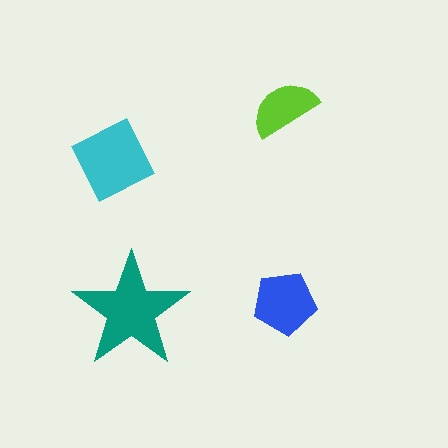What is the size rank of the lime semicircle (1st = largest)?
4th.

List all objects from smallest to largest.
The lime semicircle, the blue pentagon, the cyan diamond, the teal star.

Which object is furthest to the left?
The cyan diamond is leftmost.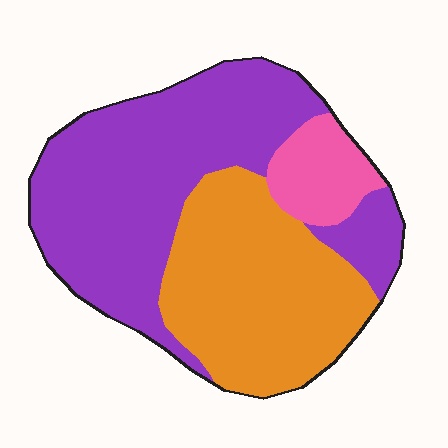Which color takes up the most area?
Purple, at roughly 55%.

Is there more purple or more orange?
Purple.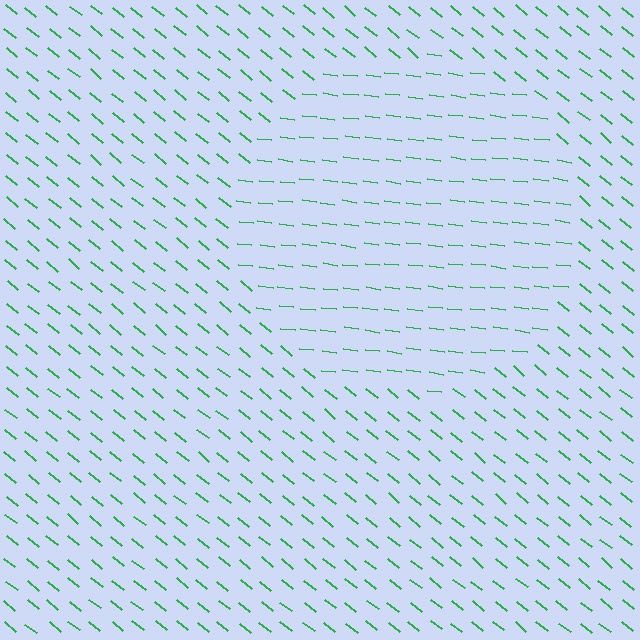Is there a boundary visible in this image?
Yes, there is a texture boundary formed by a change in line orientation.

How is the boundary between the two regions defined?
The boundary is defined purely by a change in line orientation (approximately 32 degrees difference). All lines are the same color and thickness.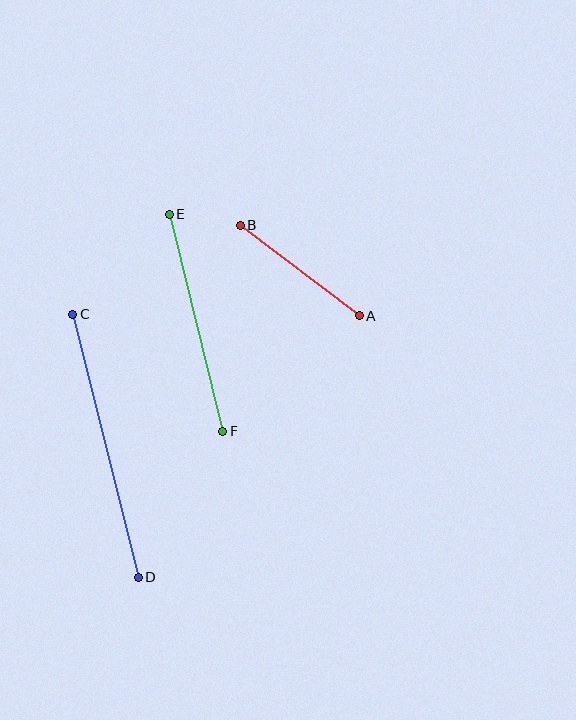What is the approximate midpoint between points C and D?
The midpoint is at approximately (106, 446) pixels.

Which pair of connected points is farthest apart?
Points C and D are farthest apart.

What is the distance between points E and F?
The distance is approximately 223 pixels.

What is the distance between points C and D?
The distance is approximately 271 pixels.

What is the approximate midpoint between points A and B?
The midpoint is at approximately (300, 271) pixels.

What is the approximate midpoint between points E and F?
The midpoint is at approximately (196, 323) pixels.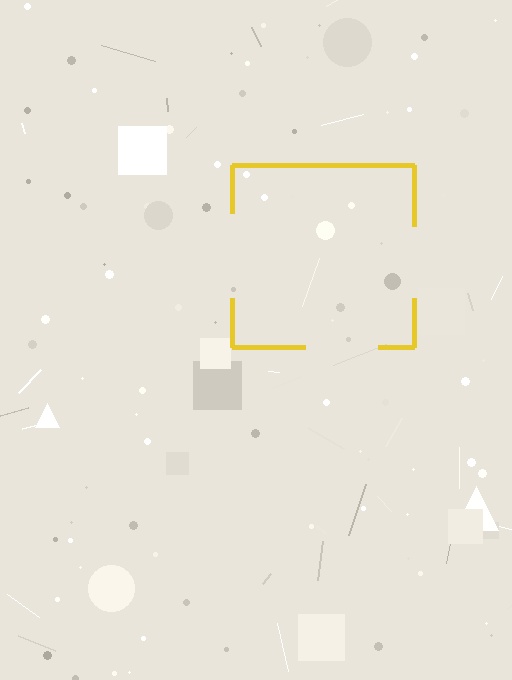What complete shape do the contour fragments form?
The contour fragments form a square.